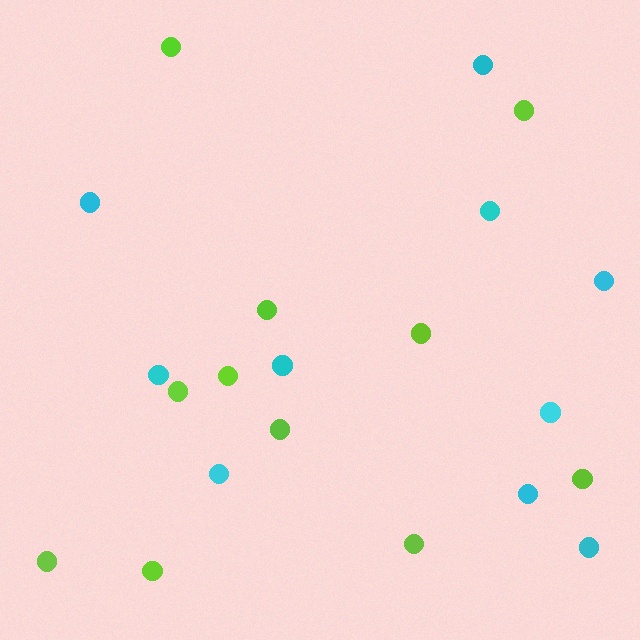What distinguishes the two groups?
There are 2 groups: one group of cyan circles (10) and one group of lime circles (11).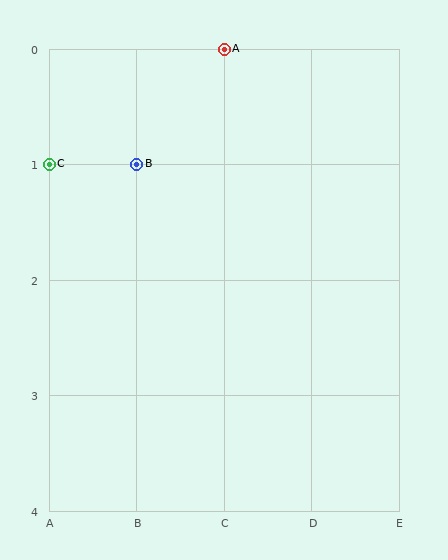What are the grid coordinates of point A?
Point A is at grid coordinates (C, 0).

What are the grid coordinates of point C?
Point C is at grid coordinates (A, 1).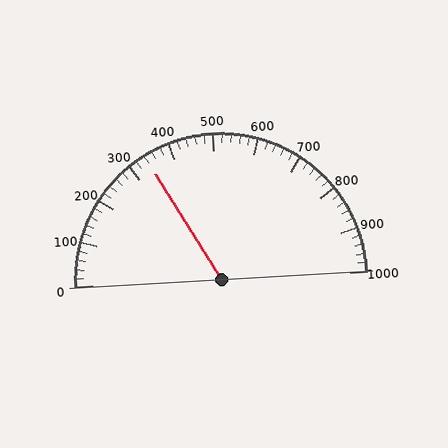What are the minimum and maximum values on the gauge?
The gauge ranges from 0 to 1000.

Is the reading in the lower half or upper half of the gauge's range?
The reading is in the lower half of the range (0 to 1000).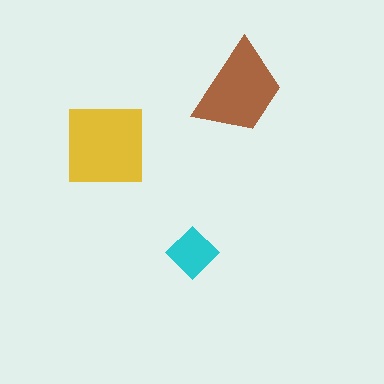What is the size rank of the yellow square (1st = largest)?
1st.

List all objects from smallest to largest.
The cyan diamond, the brown trapezoid, the yellow square.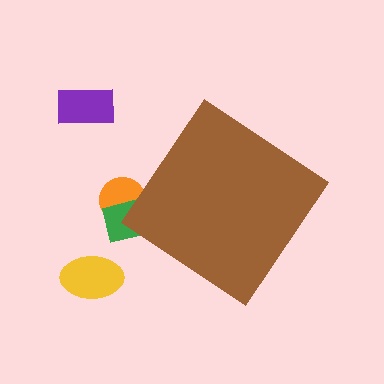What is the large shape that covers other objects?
A brown diamond.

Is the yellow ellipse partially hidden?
No, the yellow ellipse is fully visible.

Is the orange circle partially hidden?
Yes, the orange circle is partially hidden behind the brown diamond.